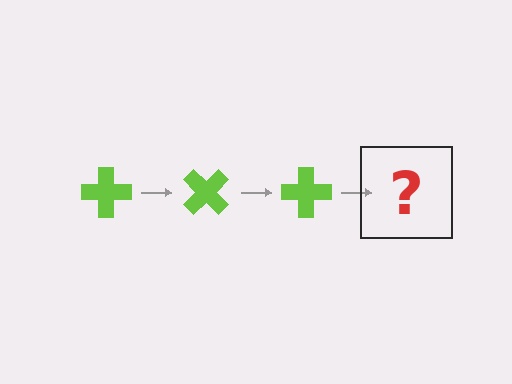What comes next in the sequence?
The next element should be a lime cross rotated 135 degrees.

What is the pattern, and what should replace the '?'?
The pattern is that the cross rotates 45 degrees each step. The '?' should be a lime cross rotated 135 degrees.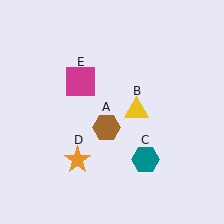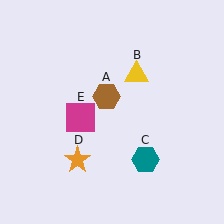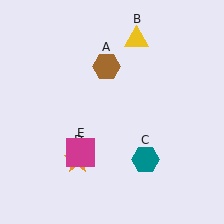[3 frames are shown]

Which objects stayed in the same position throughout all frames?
Teal hexagon (object C) and orange star (object D) remained stationary.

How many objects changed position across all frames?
3 objects changed position: brown hexagon (object A), yellow triangle (object B), magenta square (object E).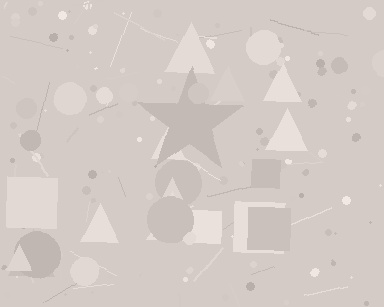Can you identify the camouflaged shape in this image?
The camouflaged shape is a star.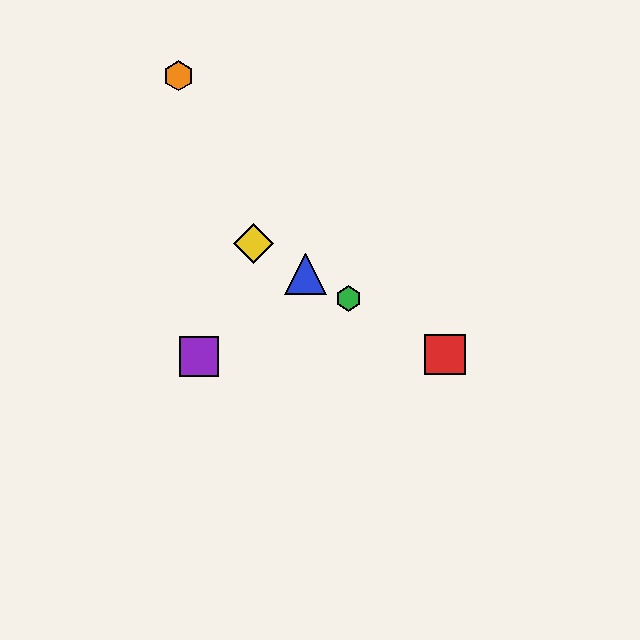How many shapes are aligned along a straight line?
4 shapes (the red square, the blue triangle, the green hexagon, the yellow diamond) are aligned along a straight line.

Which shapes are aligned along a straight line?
The red square, the blue triangle, the green hexagon, the yellow diamond are aligned along a straight line.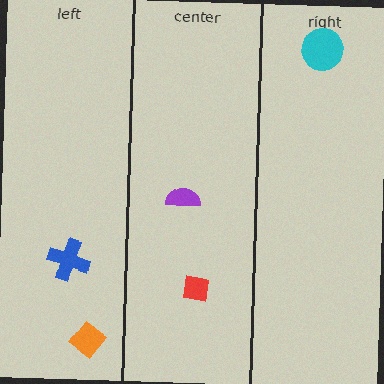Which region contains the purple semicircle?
The center region.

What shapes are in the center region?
The purple semicircle, the red square.